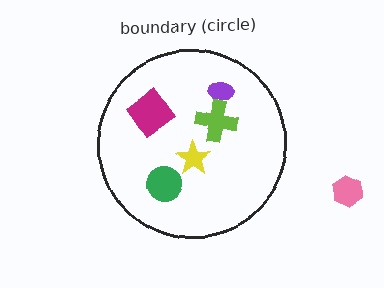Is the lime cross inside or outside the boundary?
Inside.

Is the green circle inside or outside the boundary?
Inside.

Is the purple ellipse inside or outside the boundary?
Inside.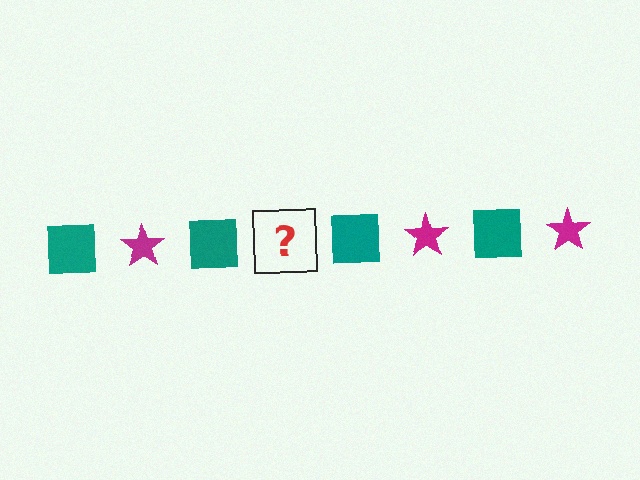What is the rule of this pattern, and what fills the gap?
The rule is that the pattern alternates between teal square and magenta star. The gap should be filled with a magenta star.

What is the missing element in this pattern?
The missing element is a magenta star.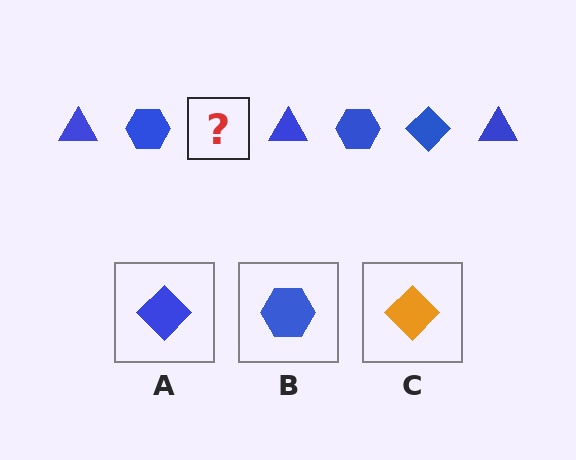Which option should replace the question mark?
Option A.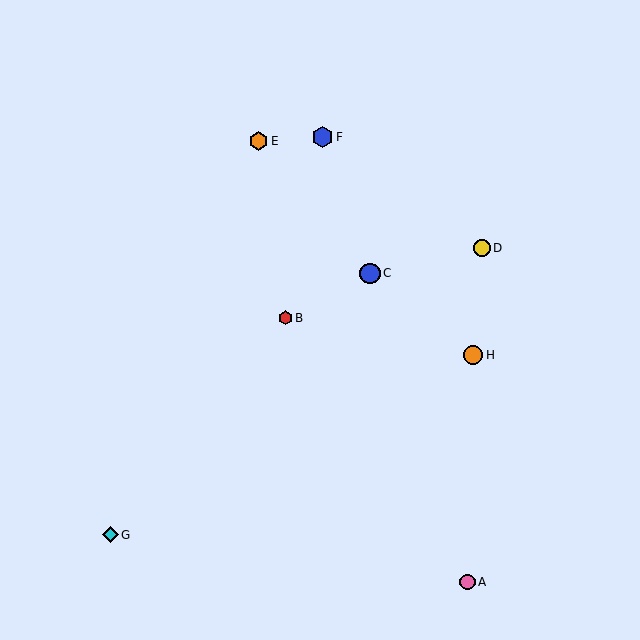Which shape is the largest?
The blue hexagon (labeled F) is the largest.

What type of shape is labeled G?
Shape G is a cyan diamond.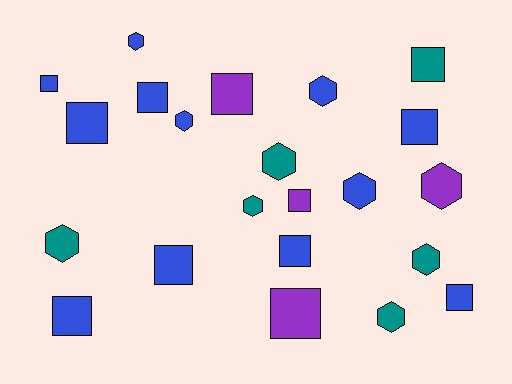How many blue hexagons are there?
There are 4 blue hexagons.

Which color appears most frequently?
Blue, with 12 objects.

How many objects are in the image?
There are 22 objects.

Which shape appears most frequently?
Square, with 12 objects.